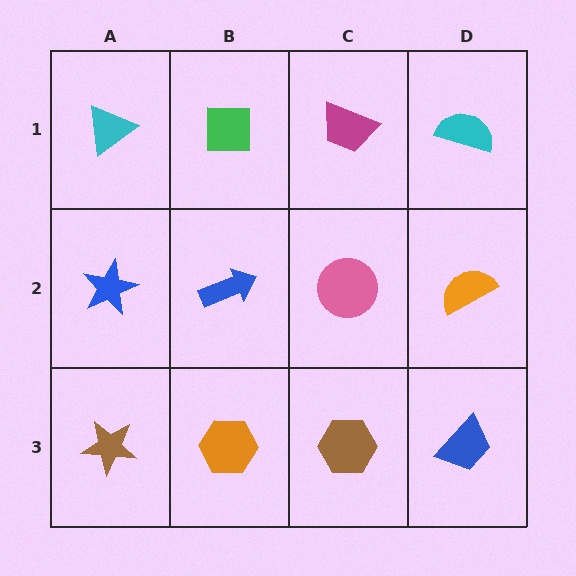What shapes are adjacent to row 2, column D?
A cyan semicircle (row 1, column D), a blue trapezoid (row 3, column D), a pink circle (row 2, column C).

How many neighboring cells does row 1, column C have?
3.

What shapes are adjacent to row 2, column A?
A cyan triangle (row 1, column A), a brown star (row 3, column A), a blue arrow (row 2, column B).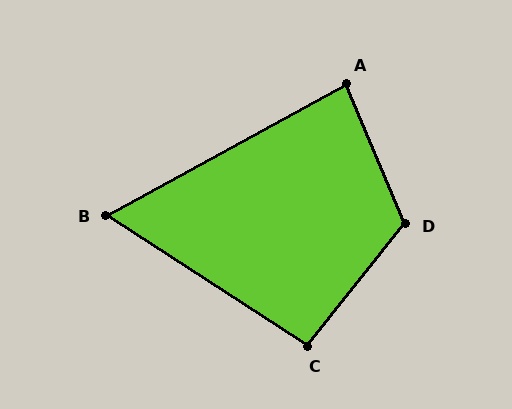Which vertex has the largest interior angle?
D, at approximately 118 degrees.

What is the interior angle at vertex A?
Approximately 84 degrees (acute).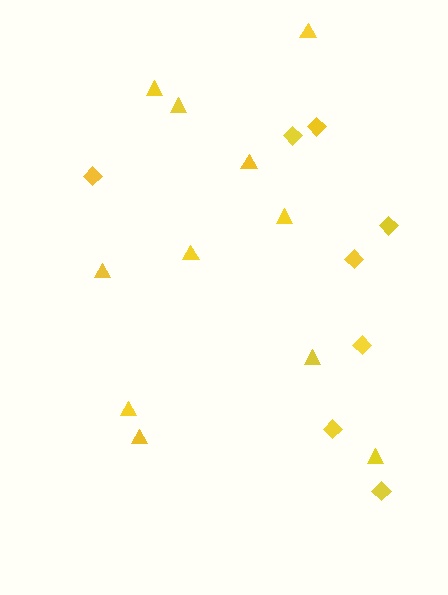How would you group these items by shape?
There are 2 groups: one group of diamonds (8) and one group of triangles (11).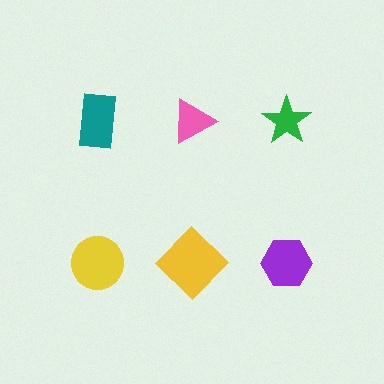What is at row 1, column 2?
A pink triangle.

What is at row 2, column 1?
A yellow circle.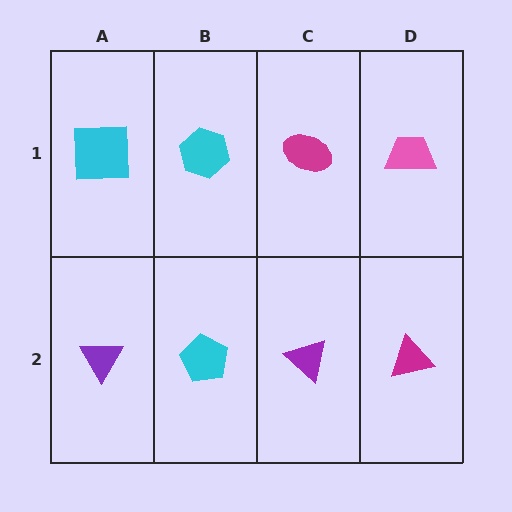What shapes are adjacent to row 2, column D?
A pink trapezoid (row 1, column D), a purple triangle (row 2, column C).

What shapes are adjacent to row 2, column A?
A cyan square (row 1, column A), a cyan pentagon (row 2, column B).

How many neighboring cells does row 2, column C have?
3.